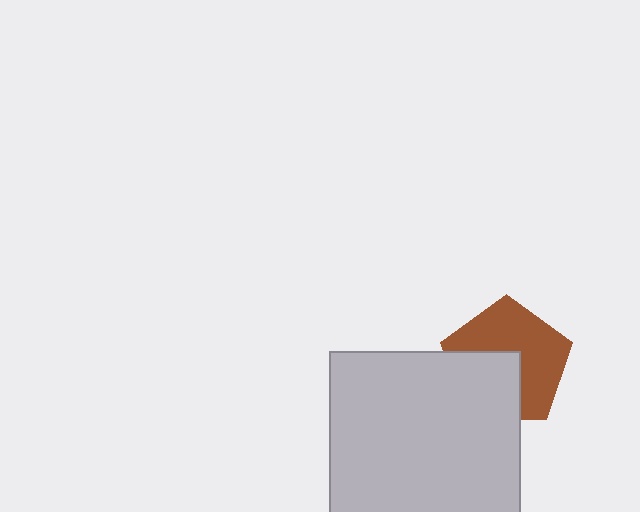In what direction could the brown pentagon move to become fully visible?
The brown pentagon could move toward the upper-right. That would shift it out from behind the light gray square entirely.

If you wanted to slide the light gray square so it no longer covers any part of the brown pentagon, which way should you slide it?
Slide it toward the lower-left — that is the most direct way to separate the two shapes.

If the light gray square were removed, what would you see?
You would see the complete brown pentagon.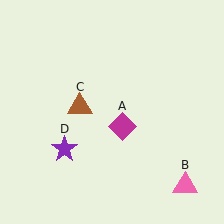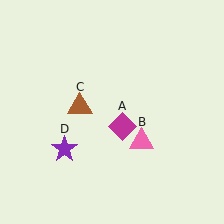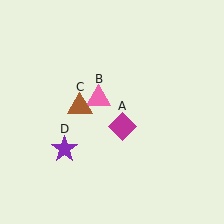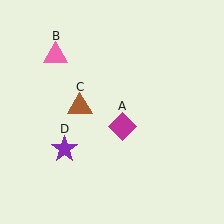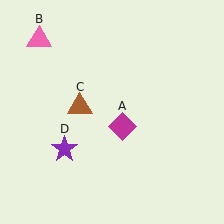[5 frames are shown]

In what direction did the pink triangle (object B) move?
The pink triangle (object B) moved up and to the left.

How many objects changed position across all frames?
1 object changed position: pink triangle (object B).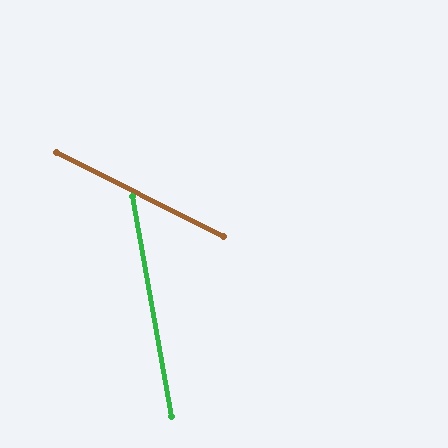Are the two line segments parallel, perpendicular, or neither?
Neither parallel nor perpendicular — they differ by about 53°.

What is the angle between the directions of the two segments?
Approximately 53 degrees.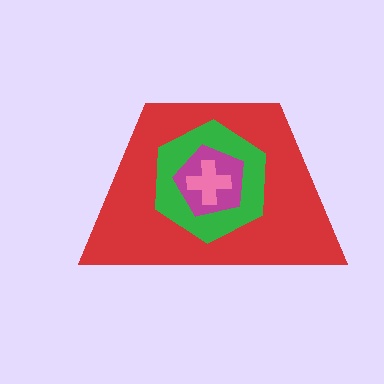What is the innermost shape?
The pink cross.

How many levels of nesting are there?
4.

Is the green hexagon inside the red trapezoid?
Yes.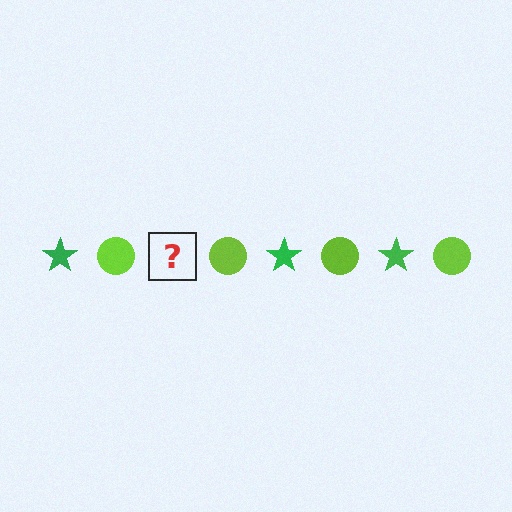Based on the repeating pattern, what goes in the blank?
The blank should be a green star.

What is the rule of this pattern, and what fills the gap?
The rule is that the pattern alternates between green star and lime circle. The gap should be filled with a green star.